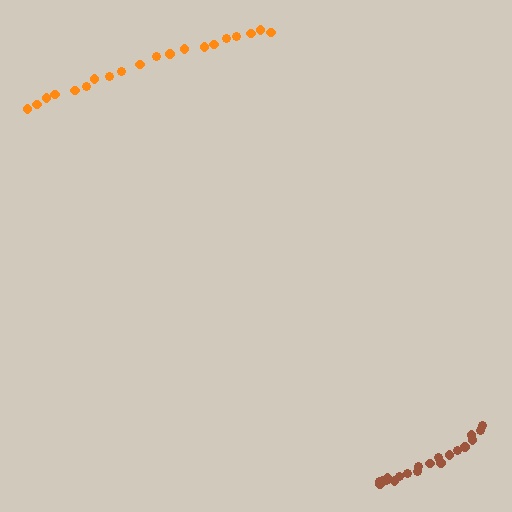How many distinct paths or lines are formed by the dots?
There are 2 distinct paths.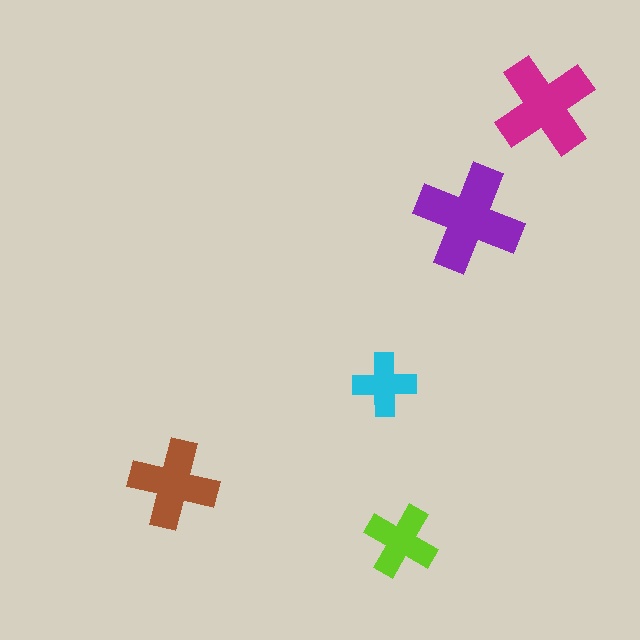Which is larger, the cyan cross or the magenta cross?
The magenta one.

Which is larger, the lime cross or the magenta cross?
The magenta one.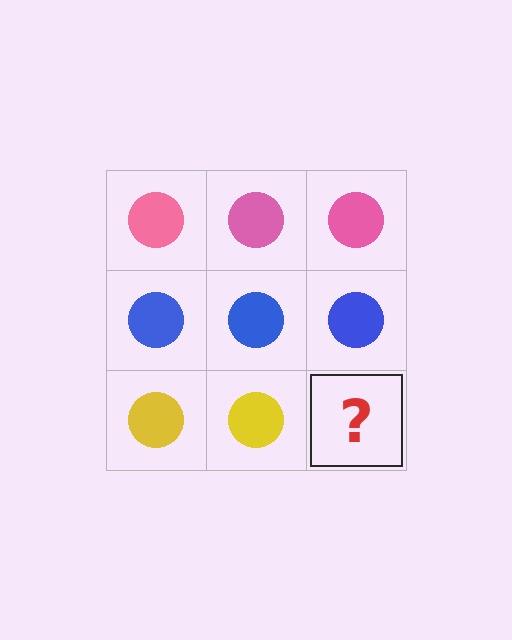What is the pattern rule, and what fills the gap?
The rule is that each row has a consistent color. The gap should be filled with a yellow circle.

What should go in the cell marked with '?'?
The missing cell should contain a yellow circle.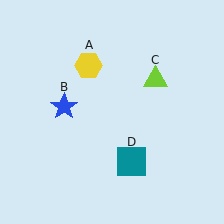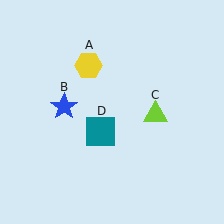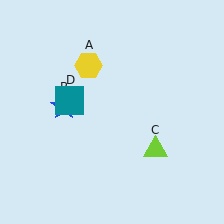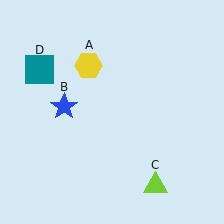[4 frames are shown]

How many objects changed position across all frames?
2 objects changed position: lime triangle (object C), teal square (object D).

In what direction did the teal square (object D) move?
The teal square (object D) moved up and to the left.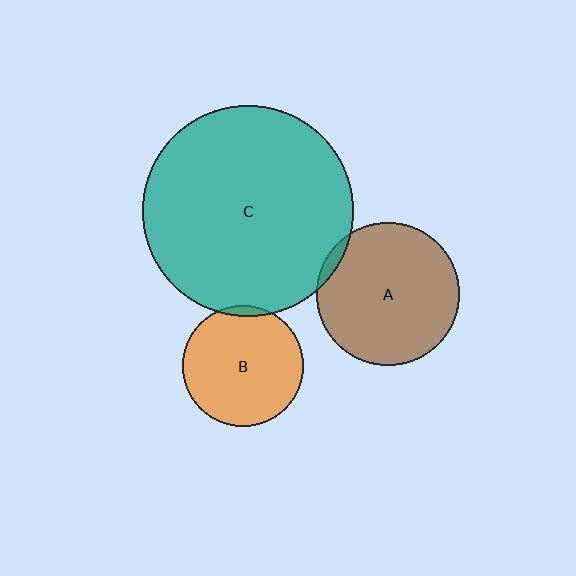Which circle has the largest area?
Circle C (teal).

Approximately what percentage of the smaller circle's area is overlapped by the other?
Approximately 5%.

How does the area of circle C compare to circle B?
Approximately 3.0 times.